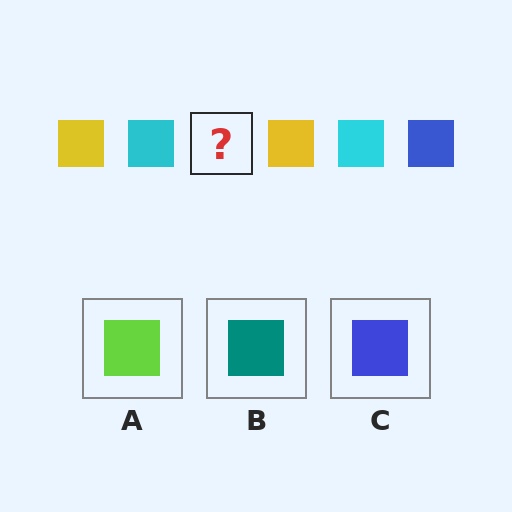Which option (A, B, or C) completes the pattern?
C.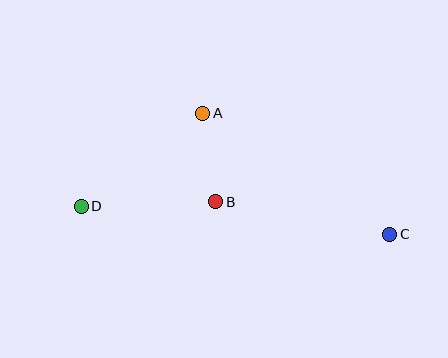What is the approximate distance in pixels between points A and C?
The distance between A and C is approximately 222 pixels.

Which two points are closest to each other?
Points A and B are closest to each other.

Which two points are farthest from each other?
Points C and D are farthest from each other.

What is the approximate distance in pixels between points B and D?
The distance between B and D is approximately 135 pixels.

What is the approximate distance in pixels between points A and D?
The distance between A and D is approximately 153 pixels.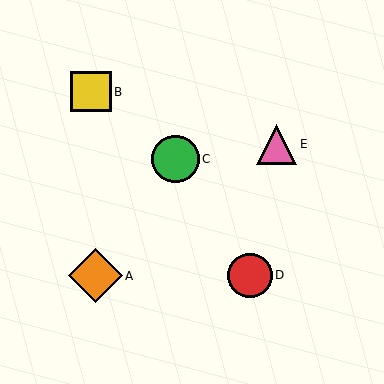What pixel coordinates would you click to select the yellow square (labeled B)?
Click at (91, 92) to select the yellow square B.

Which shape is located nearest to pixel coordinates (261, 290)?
The red circle (labeled D) at (250, 275) is nearest to that location.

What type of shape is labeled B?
Shape B is a yellow square.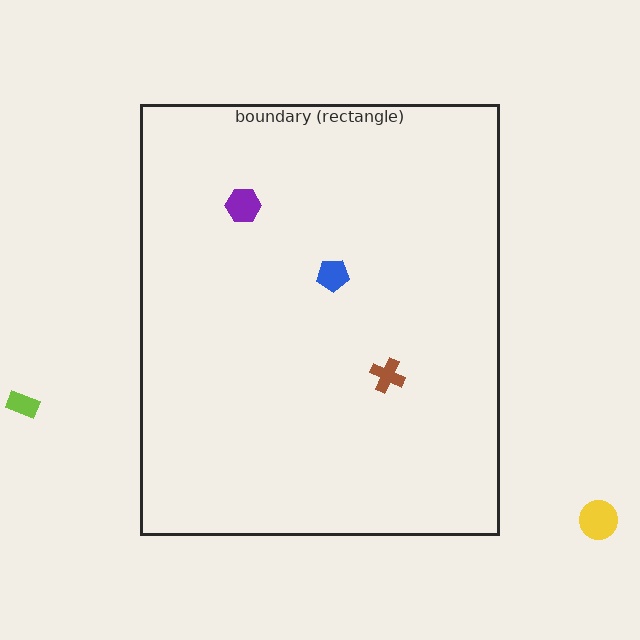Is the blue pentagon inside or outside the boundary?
Inside.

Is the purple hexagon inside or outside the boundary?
Inside.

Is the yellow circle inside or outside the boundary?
Outside.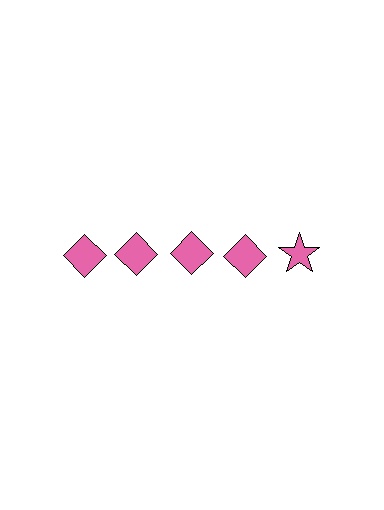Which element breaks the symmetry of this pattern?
The pink star in the top row, rightmost column breaks the symmetry. All other shapes are pink diamonds.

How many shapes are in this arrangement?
There are 5 shapes arranged in a grid pattern.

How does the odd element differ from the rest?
It has a different shape: star instead of diamond.